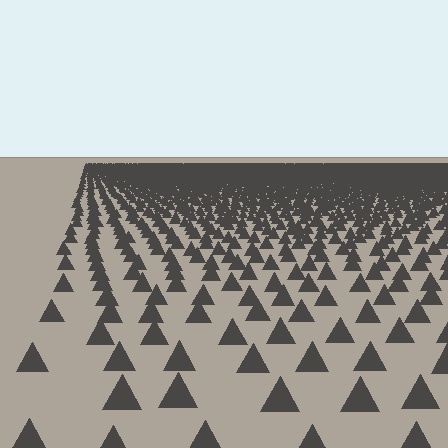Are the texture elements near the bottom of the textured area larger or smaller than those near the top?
Larger. Near the bottom, elements are closer to the viewer and appear at a bigger on-screen size.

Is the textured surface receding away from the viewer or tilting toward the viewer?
The surface is receding away from the viewer. Texture elements get smaller and denser toward the top.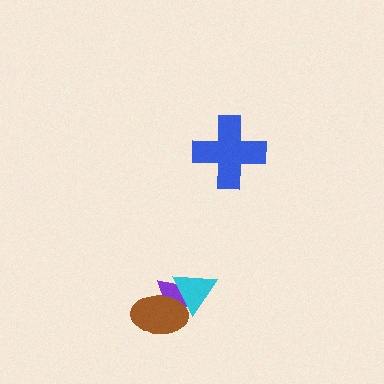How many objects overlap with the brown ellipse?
2 objects overlap with the brown ellipse.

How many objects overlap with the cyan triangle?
2 objects overlap with the cyan triangle.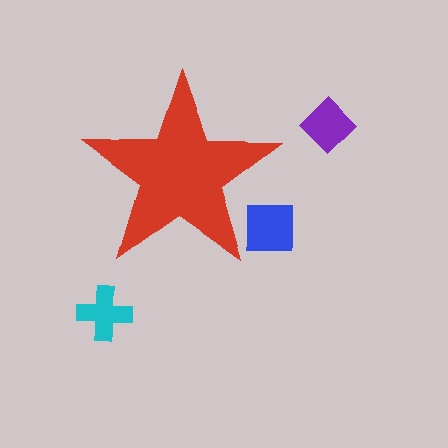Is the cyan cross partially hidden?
No, the cyan cross is fully visible.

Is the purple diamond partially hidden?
No, the purple diamond is fully visible.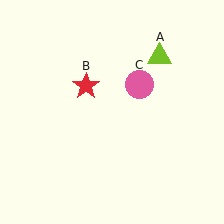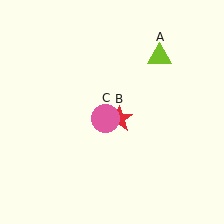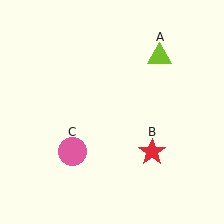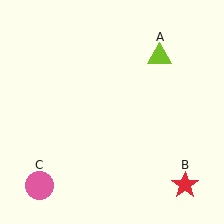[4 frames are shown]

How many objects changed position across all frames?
2 objects changed position: red star (object B), pink circle (object C).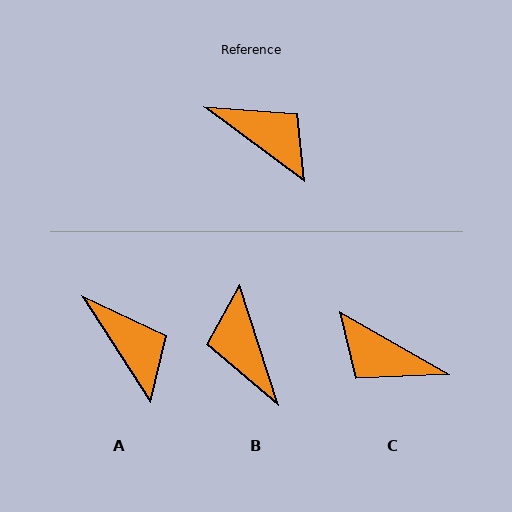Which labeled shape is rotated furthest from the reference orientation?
C, about 173 degrees away.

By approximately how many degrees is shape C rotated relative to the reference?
Approximately 173 degrees clockwise.